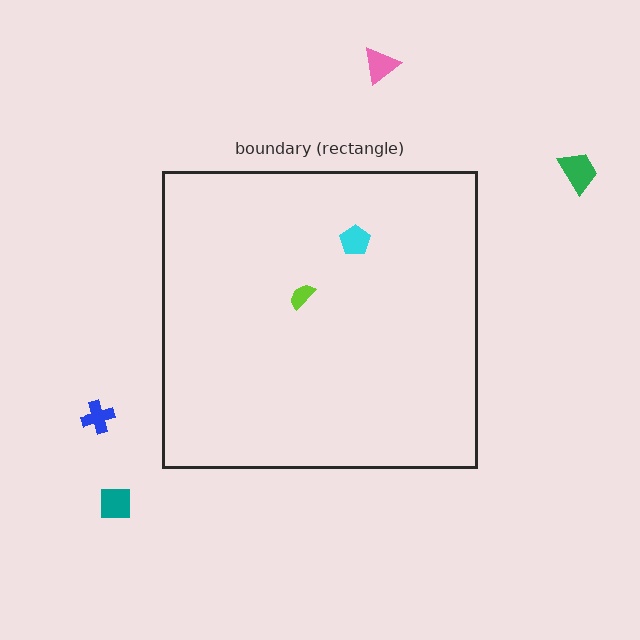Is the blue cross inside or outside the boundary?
Outside.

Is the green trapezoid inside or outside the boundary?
Outside.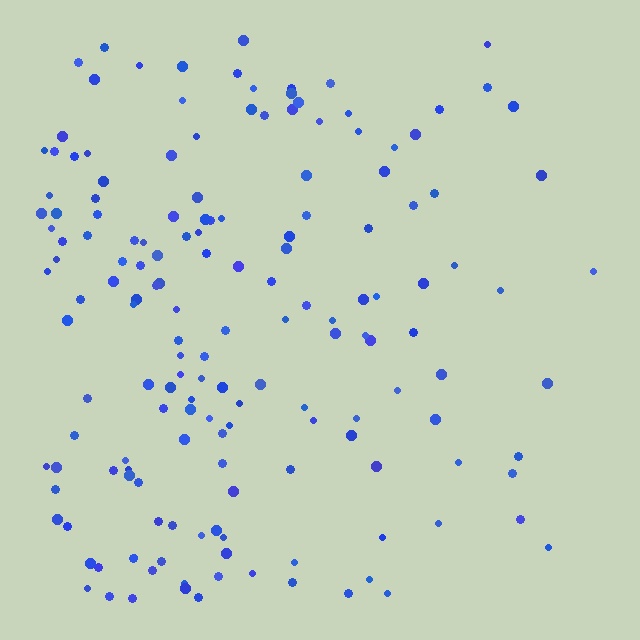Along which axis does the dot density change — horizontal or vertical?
Horizontal.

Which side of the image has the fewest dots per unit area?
The right.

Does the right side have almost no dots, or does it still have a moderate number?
Still a moderate number, just noticeably fewer than the left.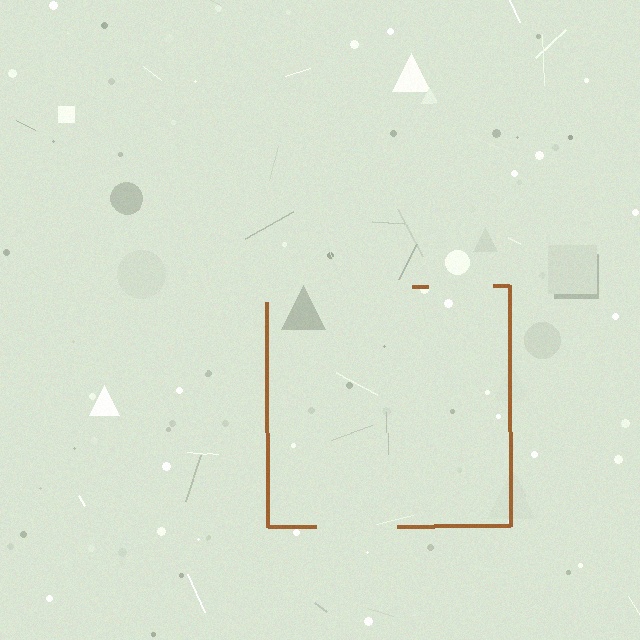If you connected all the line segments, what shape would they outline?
They would outline a square.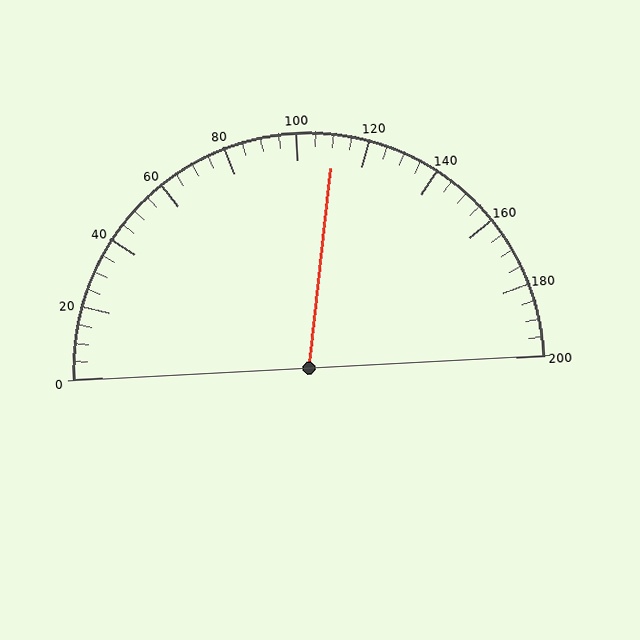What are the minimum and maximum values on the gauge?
The gauge ranges from 0 to 200.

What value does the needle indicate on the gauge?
The needle indicates approximately 110.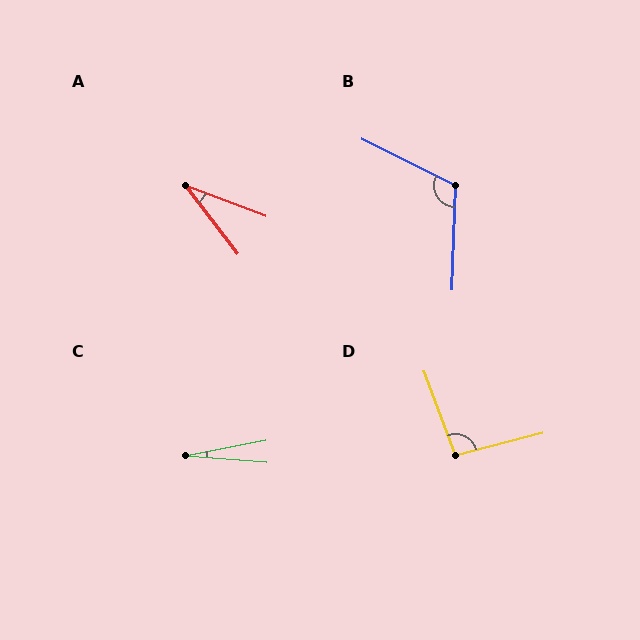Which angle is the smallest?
C, at approximately 15 degrees.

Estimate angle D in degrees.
Approximately 96 degrees.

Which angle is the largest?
B, at approximately 115 degrees.